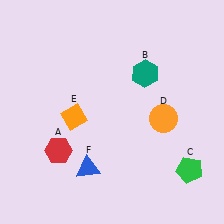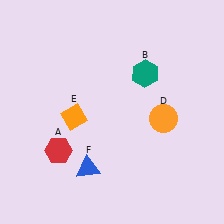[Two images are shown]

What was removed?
The green pentagon (C) was removed in Image 2.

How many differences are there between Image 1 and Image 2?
There is 1 difference between the two images.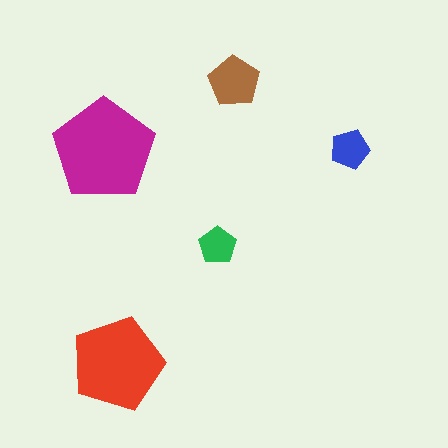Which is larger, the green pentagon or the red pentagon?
The red one.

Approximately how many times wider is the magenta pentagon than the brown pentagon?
About 2 times wider.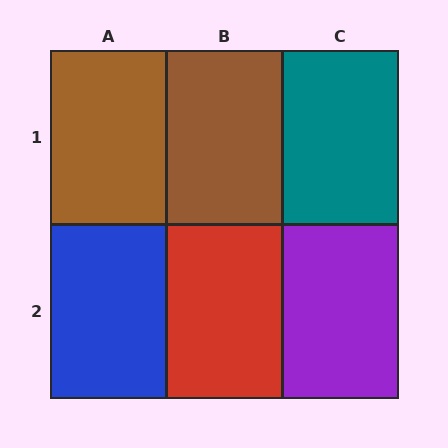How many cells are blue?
1 cell is blue.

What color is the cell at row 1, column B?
Brown.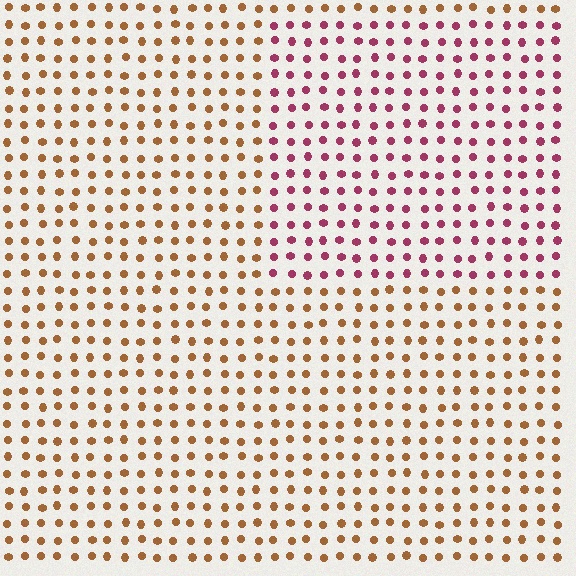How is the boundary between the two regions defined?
The boundary is defined purely by a slight shift in hue (about 53 degrees). Spacing, size, and orientation are identical on both sides.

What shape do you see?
I see a rectangle.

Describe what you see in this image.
The image is filled with small brown elements in a uniform arrangement. A rectangle-shaped region is visible where the elements are tinted to a slightly different hue, forming a subtle color boundary.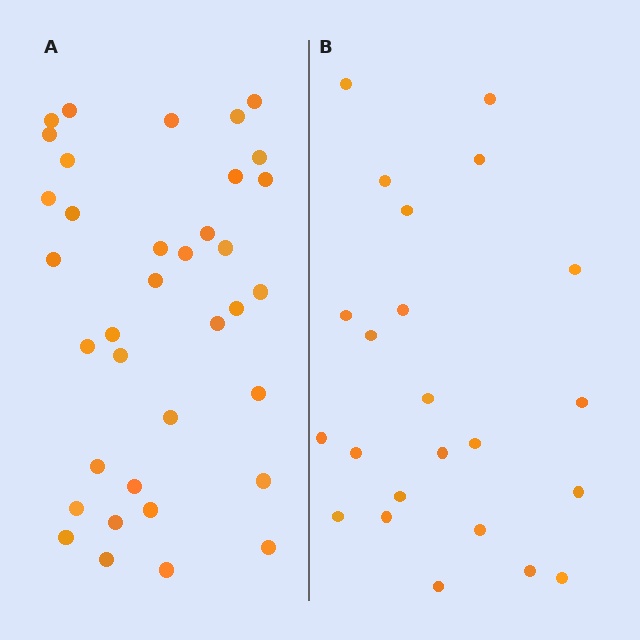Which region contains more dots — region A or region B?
Region A (the left region) has more dots.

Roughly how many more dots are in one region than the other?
Region A has approximately 15 more dots than region B.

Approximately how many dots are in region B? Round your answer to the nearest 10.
About 20 dots. (The exact count is 23, which rounds to 20.)